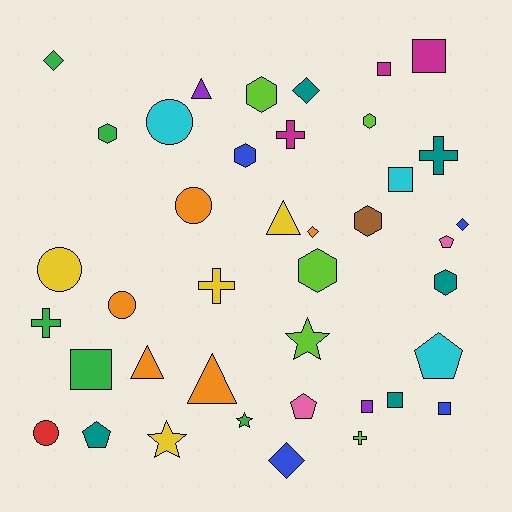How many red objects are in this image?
There is 1 red object.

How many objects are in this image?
There are 40 objects.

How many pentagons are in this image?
There are 4 pentagons.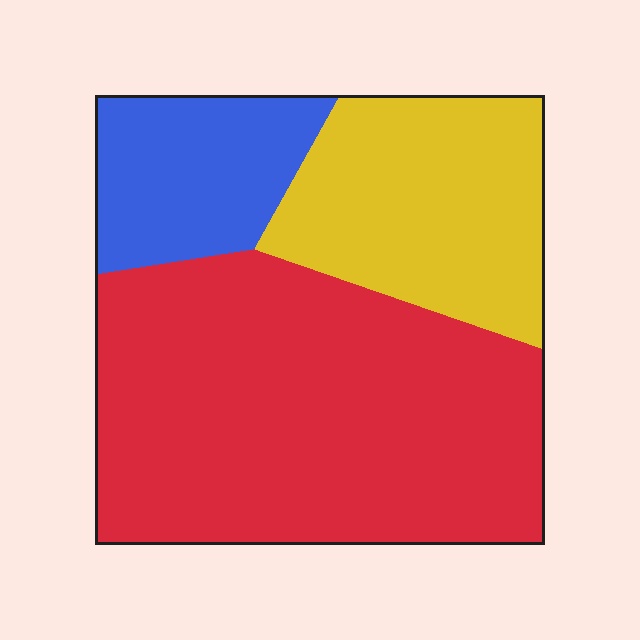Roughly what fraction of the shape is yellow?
Yellow covers about 25% of the shape.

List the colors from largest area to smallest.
From largest to smallest: red, yellow, blue.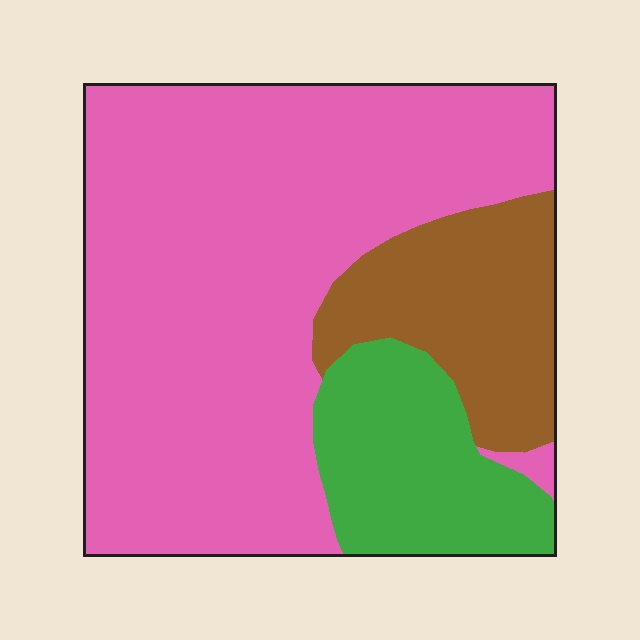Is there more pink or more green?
Pink.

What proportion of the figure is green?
Green takes up about one sixth (1/6) of the figure.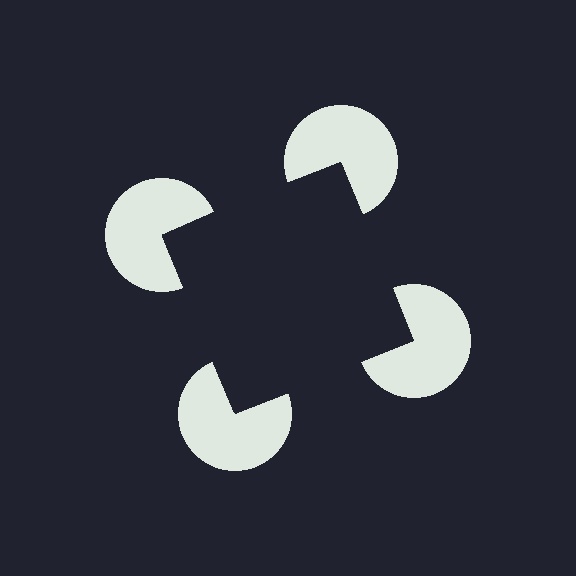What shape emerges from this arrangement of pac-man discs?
An illusory square — its edges are inferred from the aligned wedge cuts in the pac-man discs, not physically drawn.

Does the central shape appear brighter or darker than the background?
It typically appears slightly darker than the background, even though no actual brightness change is drawn.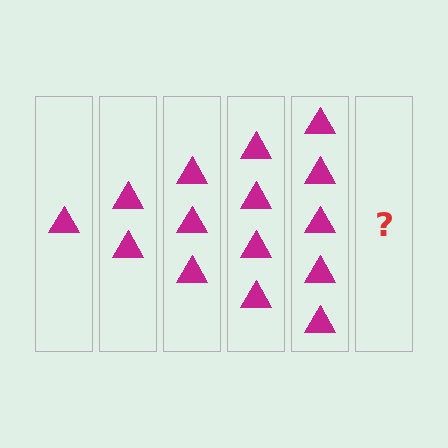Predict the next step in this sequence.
The next step is 6 triangles.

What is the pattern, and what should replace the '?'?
The pattern is that each step adds one more triangle. The '?' should be 6 triangles.